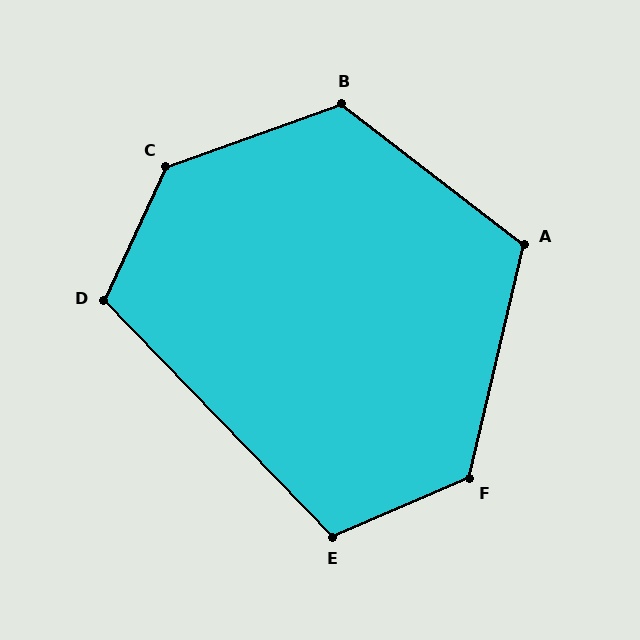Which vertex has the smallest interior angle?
E, at approximately 111 degrees.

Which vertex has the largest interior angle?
C, at approximately 135 degrees.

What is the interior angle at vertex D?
Approximately 111 degrees (obtuse).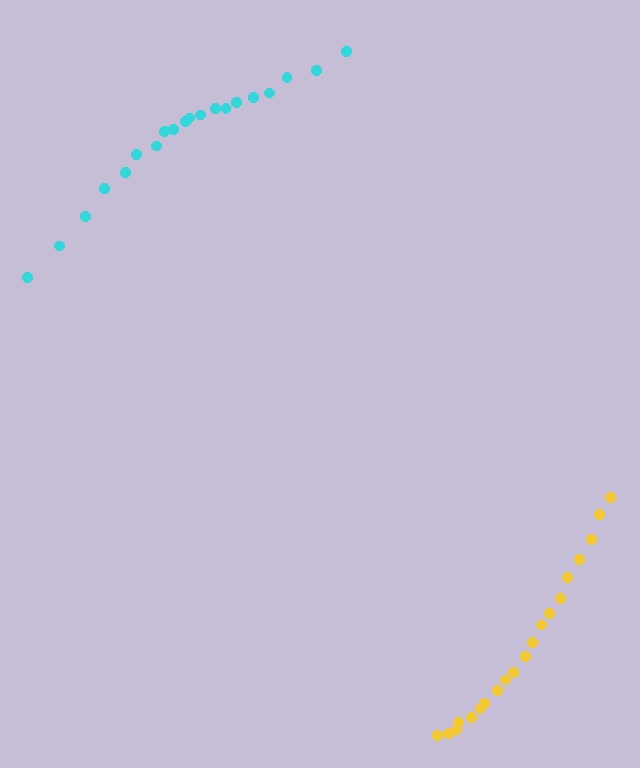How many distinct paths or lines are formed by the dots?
There are 2 distinct paths.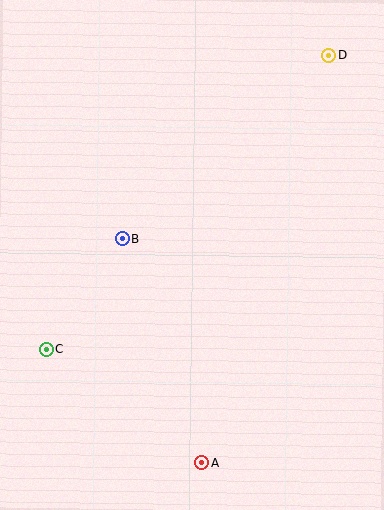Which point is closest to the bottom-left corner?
Point C is closest to the bottom-left corner.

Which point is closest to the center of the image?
Point B at (123, 239) is closest to the center.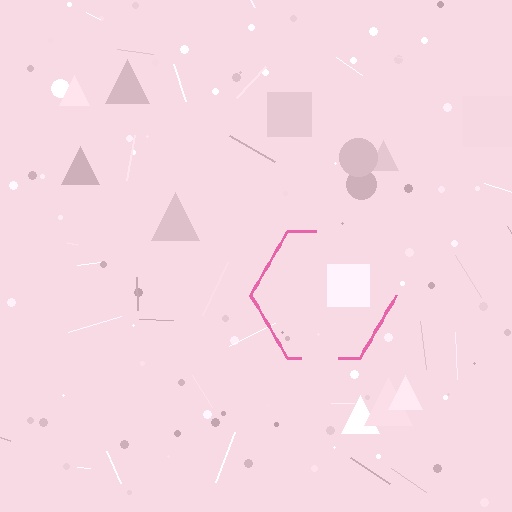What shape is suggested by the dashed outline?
The dashed outline suggests a hexagon.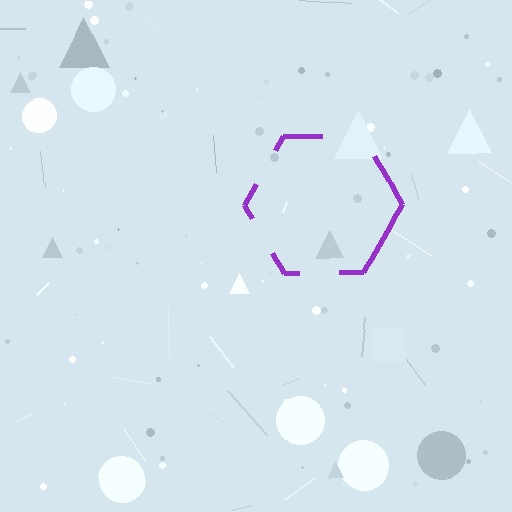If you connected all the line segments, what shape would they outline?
They would outline a hexagon.